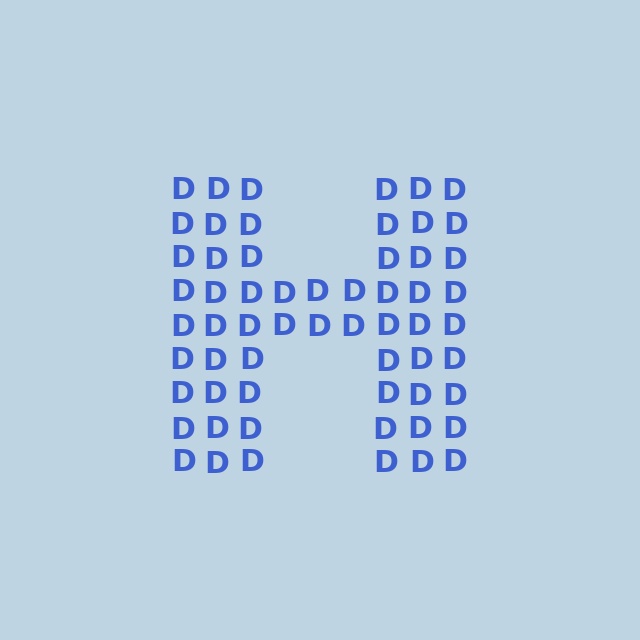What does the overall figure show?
The overall figure shows the letter H.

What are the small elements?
The small elements are letter D's.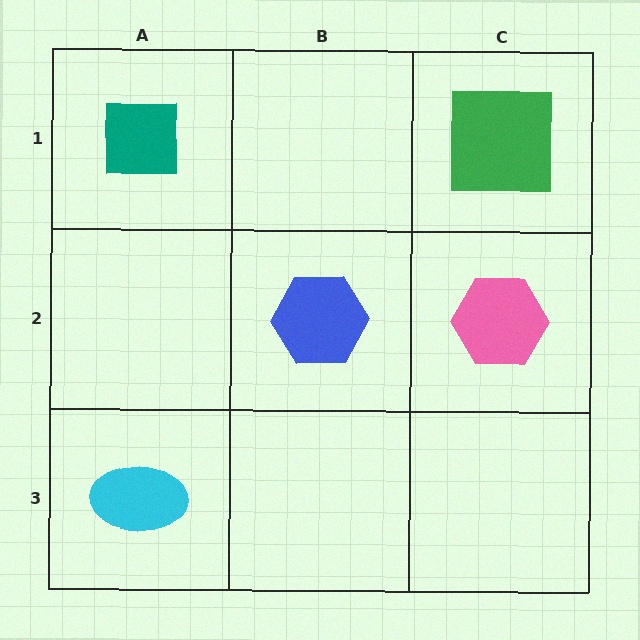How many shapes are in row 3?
1 shape.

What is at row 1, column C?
A green square.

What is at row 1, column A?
A teal square.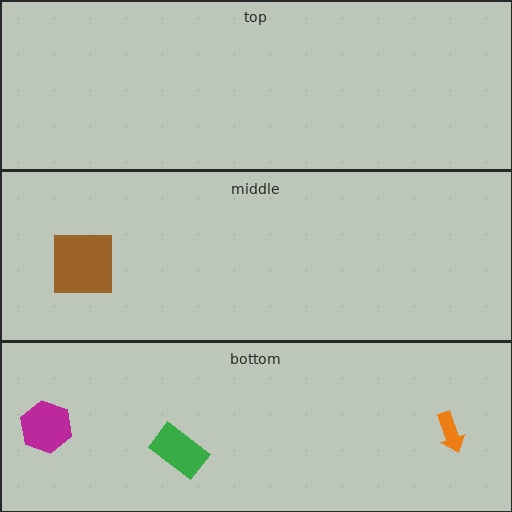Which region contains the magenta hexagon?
The bottom region.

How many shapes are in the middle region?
1.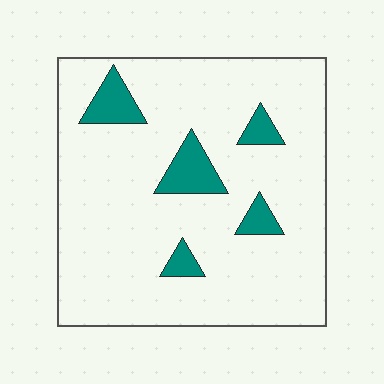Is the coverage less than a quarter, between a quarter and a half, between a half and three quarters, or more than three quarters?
Less than a quarter.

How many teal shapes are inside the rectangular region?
5.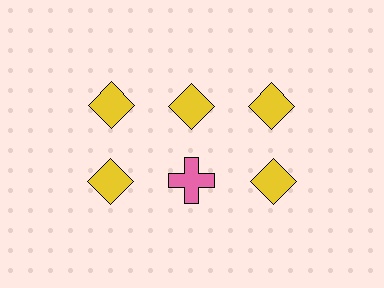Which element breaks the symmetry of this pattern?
The pink cross in the second row, second from left column breaks the symmetry. All other shapes are yellow diamonds.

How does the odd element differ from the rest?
It differs in both color (pink instead of yellow) and shape (cross instead of diamond).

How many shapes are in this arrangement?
There are 6 shapes arranged in a grid pattern.